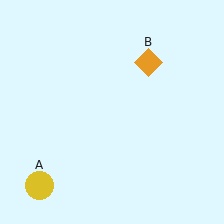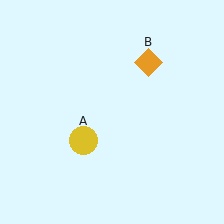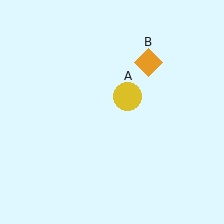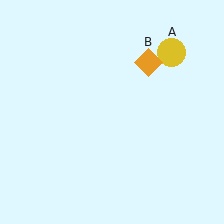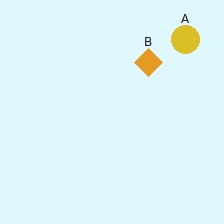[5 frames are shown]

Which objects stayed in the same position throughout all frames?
Orange diamond (object B) remained stationary.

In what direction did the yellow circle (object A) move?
The yellow circle (object A) moved up and to the right.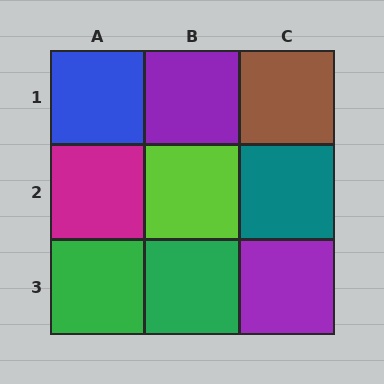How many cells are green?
2 cells are green.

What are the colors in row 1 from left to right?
Blue, purple, brown.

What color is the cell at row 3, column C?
Purple.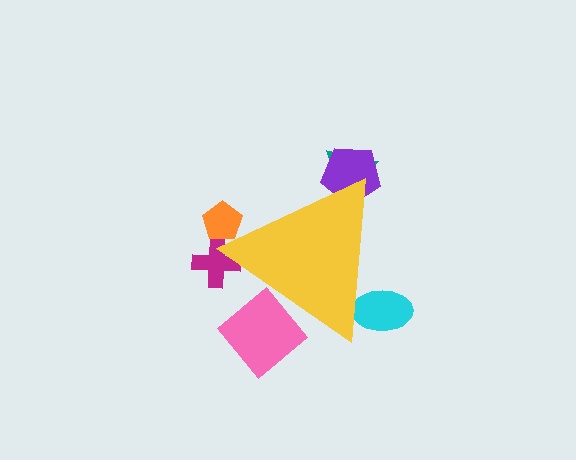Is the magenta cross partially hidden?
Yes, the magenta cross is partially hidden behind the yellow triangle.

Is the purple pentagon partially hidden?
Yes, the purple pentagon is partially hidden behind the yellow triangle.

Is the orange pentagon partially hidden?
Yes, the orange pentagon is partially hidden behind the yellow triangle.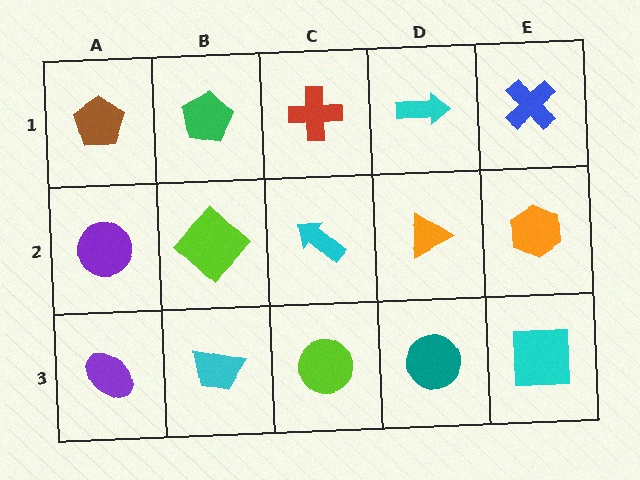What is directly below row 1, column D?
An orange triangle.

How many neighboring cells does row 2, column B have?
4.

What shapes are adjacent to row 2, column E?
A blue cross (row 1, column E), a cyan square (row 3, column E), an orange triangle (row 2, column D).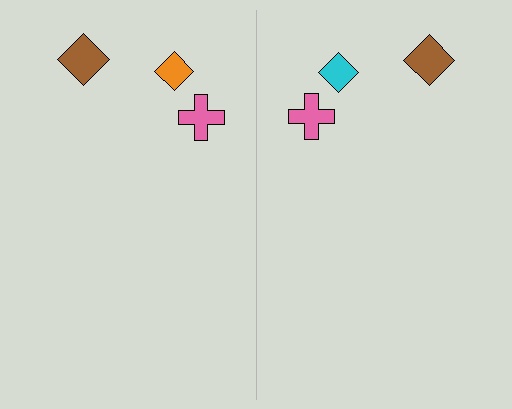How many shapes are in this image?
There are 6 shapes in this image.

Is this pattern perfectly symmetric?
No, the pattern is not perfectly symmetric. The cyan diamond on the right side breaks the symmetry — its mirror counterpart is orange.